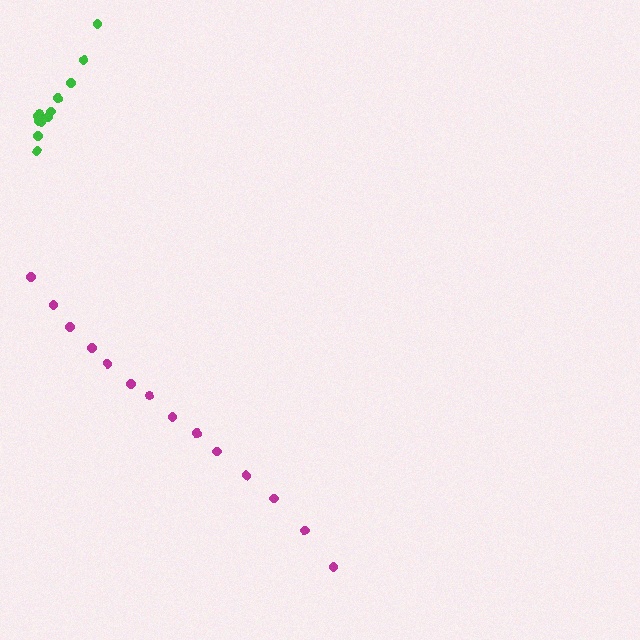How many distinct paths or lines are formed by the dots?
There are 2 distinct paths.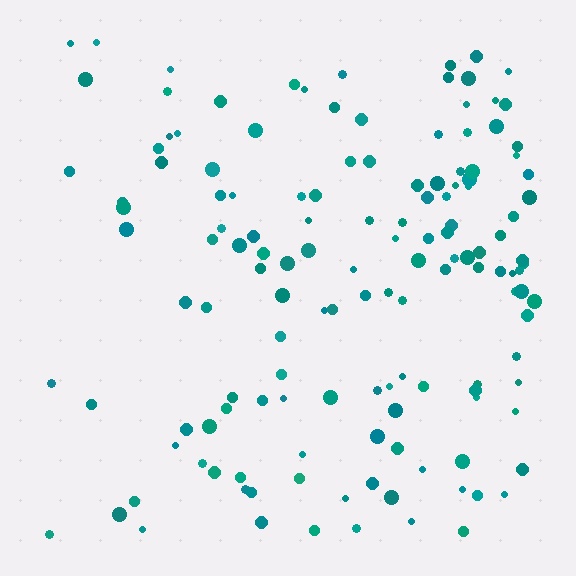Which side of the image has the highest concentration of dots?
The right.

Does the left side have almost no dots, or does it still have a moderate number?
Still a moderate number, just noticeably fewer than the right.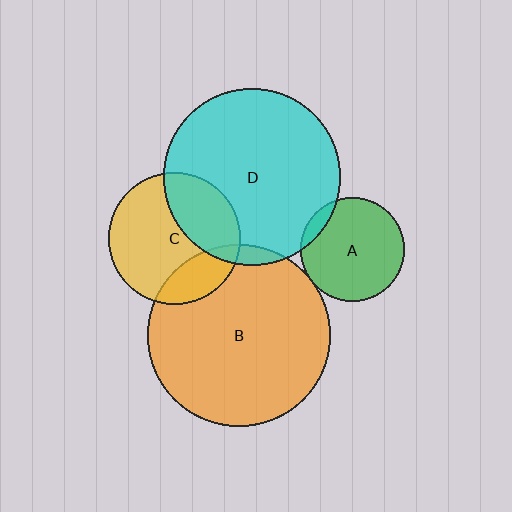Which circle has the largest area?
Circle B (orange).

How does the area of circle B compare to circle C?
Approximately 1.9 times.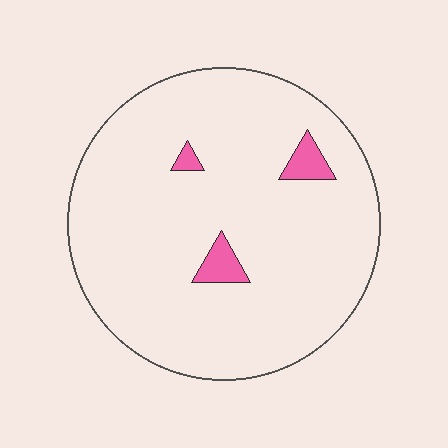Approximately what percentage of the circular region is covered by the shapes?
Approximately 5%.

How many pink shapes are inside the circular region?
3.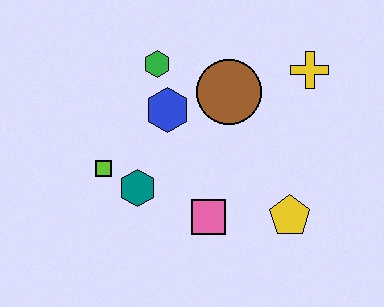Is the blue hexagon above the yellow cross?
No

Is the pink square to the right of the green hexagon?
Yes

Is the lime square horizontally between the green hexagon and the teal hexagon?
No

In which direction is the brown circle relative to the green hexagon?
The brown circle is to the right of the green hexagon.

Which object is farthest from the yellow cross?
The lime square is farthest from the yellow cross.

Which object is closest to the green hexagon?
The blue hexagon is closest to the green hexagon.